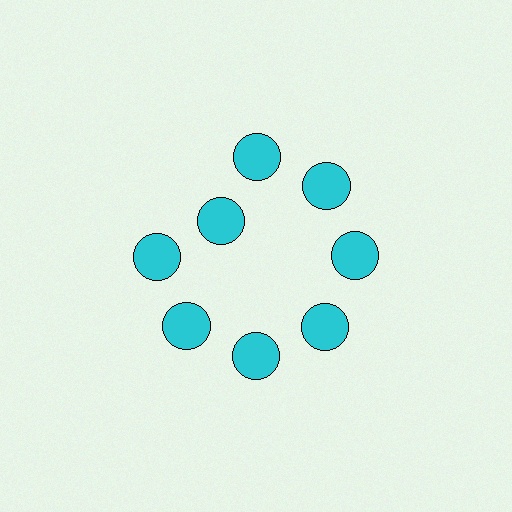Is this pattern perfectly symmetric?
No. The 8 cyan circles are arranged in a ring, but one element near the 10 o'clock position is pulled inward toward the center, breaking the 8-fold rotational symmetry.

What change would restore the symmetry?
The symmetry would be restored by moving it outward, back onto the ring so that all 8 circles sit at equal angles and equal distance from the center.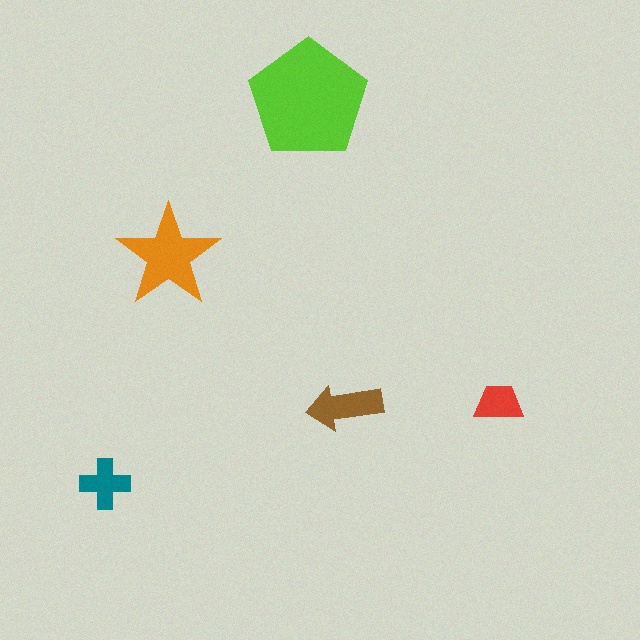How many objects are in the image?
There are 5 objects in the image.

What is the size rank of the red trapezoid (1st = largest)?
5th.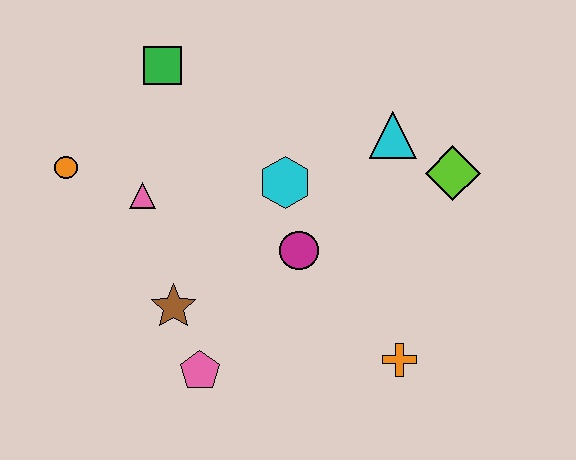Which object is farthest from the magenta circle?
The orange circle is farthest from the magenta circle.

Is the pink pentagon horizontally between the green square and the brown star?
No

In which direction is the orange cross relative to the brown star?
The orange cross is to the right of the brown star.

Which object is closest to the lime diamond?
The cyan triangle is closest to the lime diamond.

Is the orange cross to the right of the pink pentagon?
Yes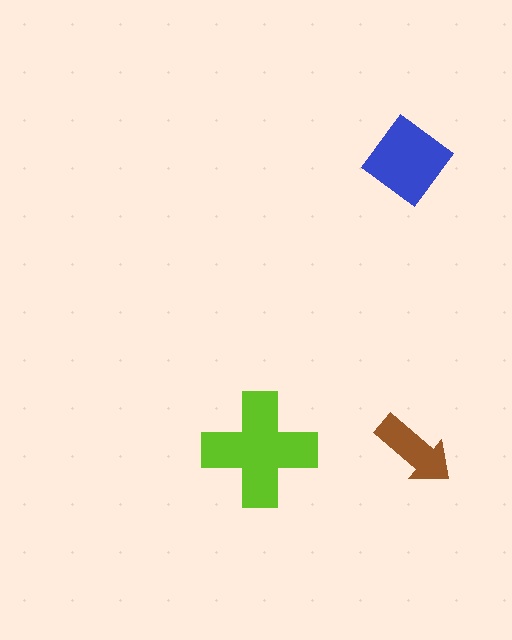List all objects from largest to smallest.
The lime cross, the blue diamond, the brown arrow.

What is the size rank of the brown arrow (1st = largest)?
3rd.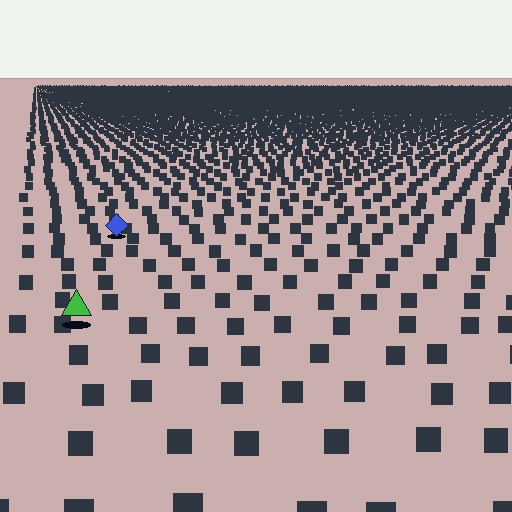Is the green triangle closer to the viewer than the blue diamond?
Yes. The green triangle is closer — you can tell from the texture gradient: the ground texture is coarser near it.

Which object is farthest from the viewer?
The blue diamond is farthest from the viewer. It appears smaller and the ground texture around it is denser.